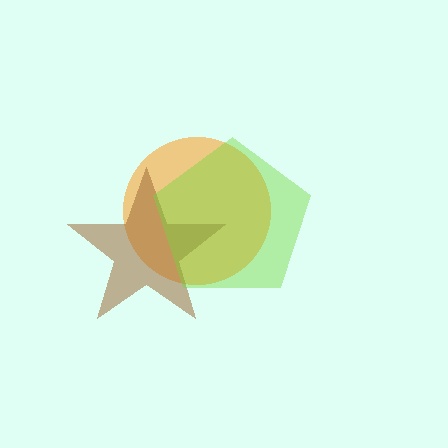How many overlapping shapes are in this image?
There are 3 overlapping shapes in the image.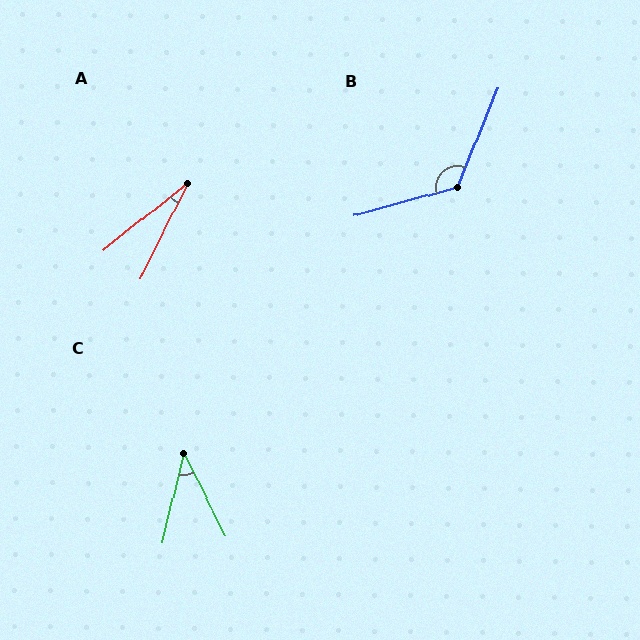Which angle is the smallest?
A, at approximately 25 degrees.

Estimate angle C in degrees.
Approximately 40 degrees.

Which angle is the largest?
B, at approximately 128 degrees.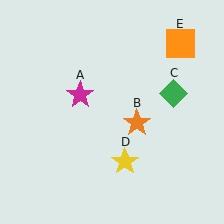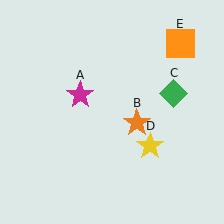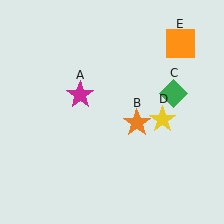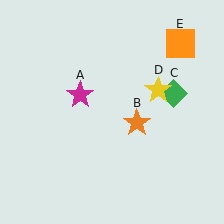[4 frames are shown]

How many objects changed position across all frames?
1 object changed position: yellow star (object D).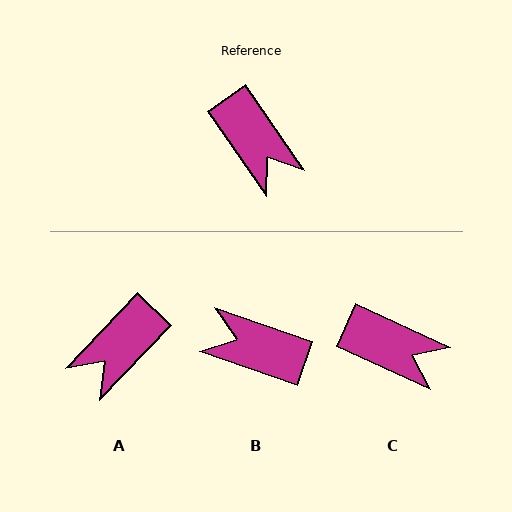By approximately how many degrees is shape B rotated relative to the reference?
Approximately 144 degrees clockwise.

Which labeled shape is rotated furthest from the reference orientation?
B, about 144 degrees away.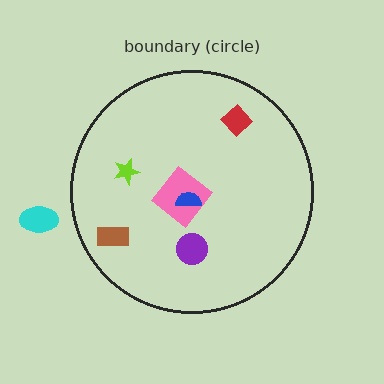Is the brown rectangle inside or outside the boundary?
Inside.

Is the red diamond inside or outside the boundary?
Inside.